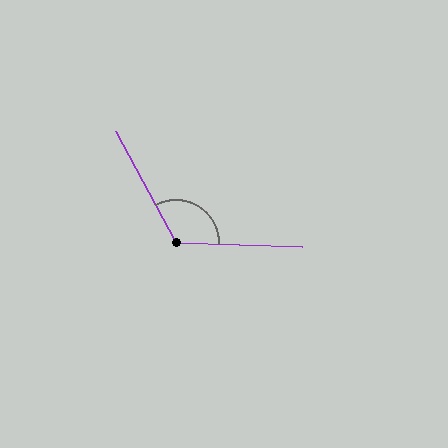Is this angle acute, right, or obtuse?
It is obtuse.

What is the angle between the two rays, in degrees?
Approximately 120 degrees.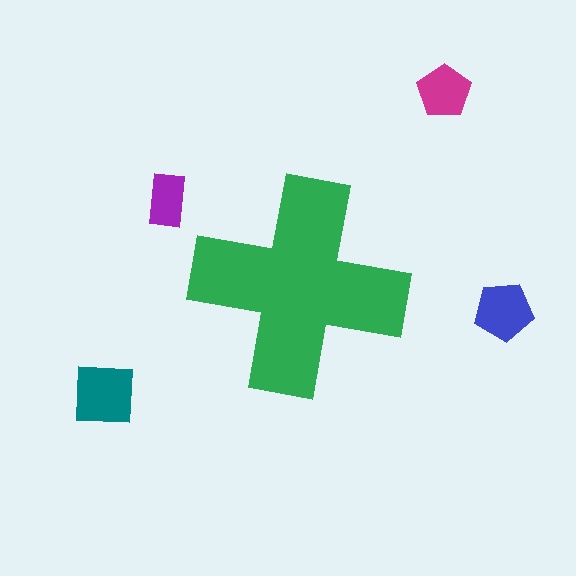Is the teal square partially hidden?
No, the teal square is fully visible.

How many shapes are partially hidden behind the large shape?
0 shapes are partially hidden.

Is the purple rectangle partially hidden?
No, the purple rectangle is fully visible.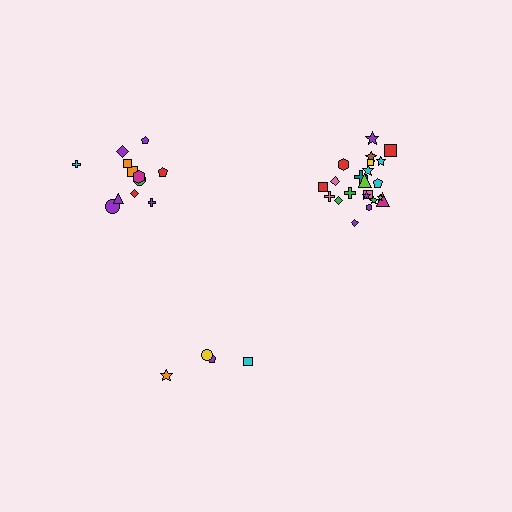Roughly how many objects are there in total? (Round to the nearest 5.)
Roughly 40 objects in total.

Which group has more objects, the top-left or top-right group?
The top-right group.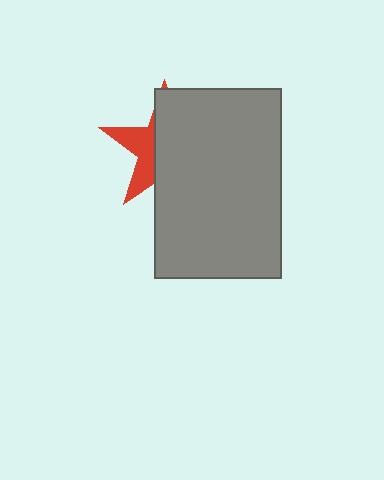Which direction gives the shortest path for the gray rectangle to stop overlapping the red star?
Moving right gives the shortest separation.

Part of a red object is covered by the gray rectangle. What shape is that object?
It is a star.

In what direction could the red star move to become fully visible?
The red star could move left. That would shift it out from behind the gray rectangle entirely.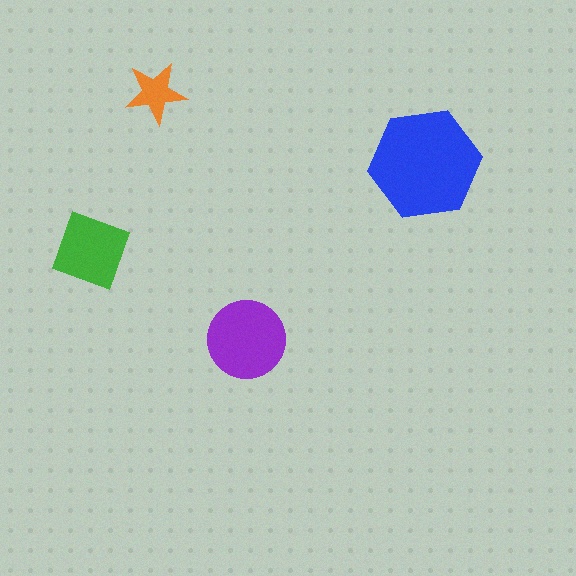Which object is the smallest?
The orange star.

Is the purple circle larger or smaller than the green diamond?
Larger.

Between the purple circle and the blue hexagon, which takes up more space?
The blue hexagon.